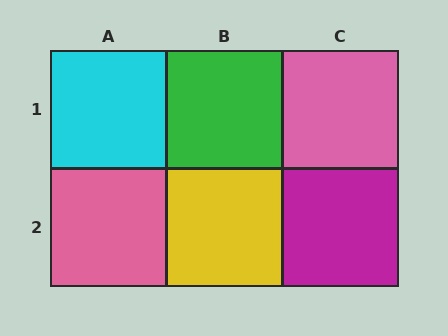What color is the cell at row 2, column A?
Pink.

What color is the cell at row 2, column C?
Magenta.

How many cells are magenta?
1 cell is magenta.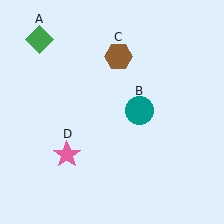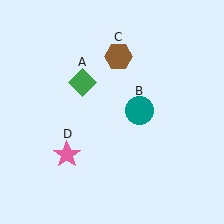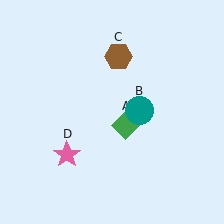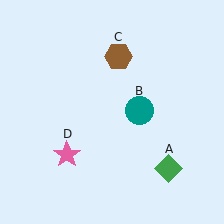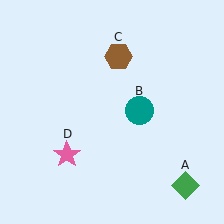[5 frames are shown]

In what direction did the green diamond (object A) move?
The green diamond (object A) moved down and to the right.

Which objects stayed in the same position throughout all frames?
Teal circle (object B) and brown hexagon (object C) and pink star (object D) remained stationary.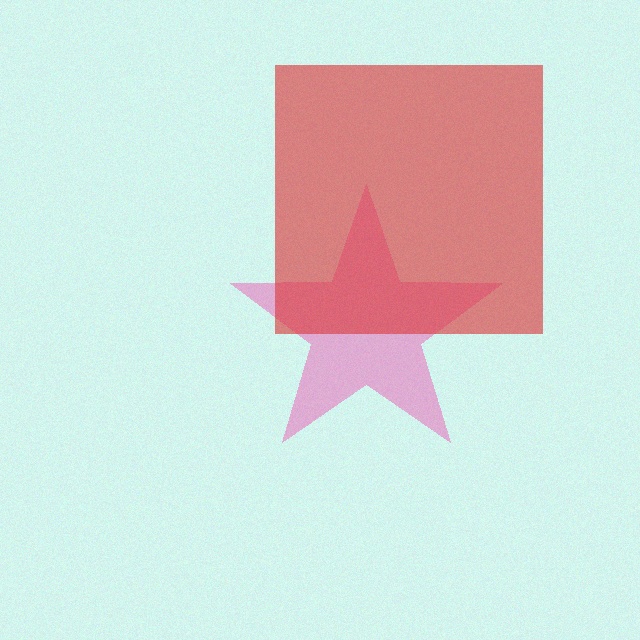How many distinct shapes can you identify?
There are 2 distinct shapes: a pink star, a red square.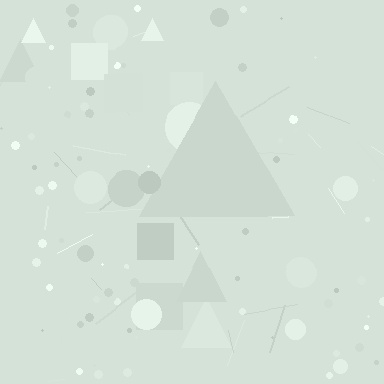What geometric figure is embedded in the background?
A triangle is embedded in the background.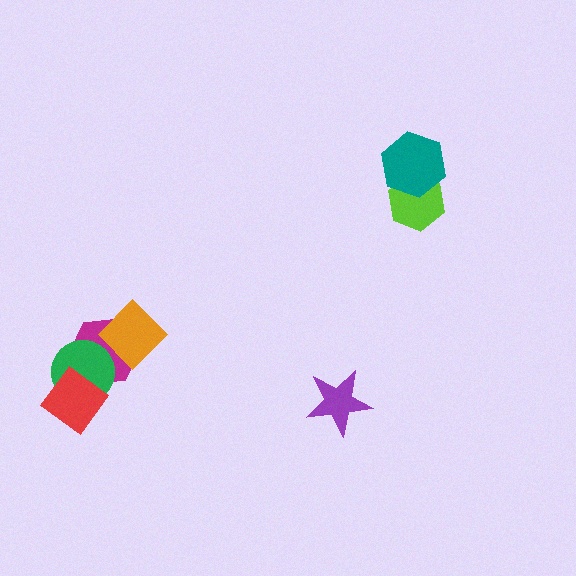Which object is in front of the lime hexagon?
The teal hexagon is in front of the lime hexagon.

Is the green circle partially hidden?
Yes, it is partially covered by another shape.